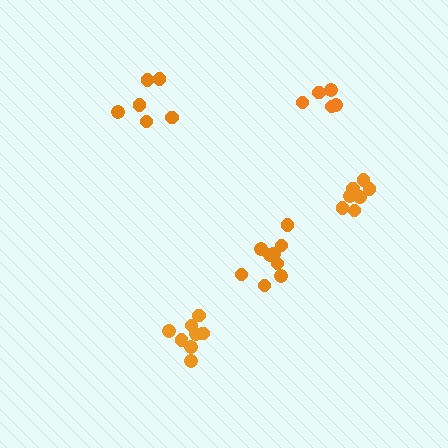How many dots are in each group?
Group 1: 9 dots, Group 2: 6 dots, Group 3: 8 dots, Group 4: 7 dots, Group 5: 5 dots (35 total).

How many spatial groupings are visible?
There are 5 spatial groupings.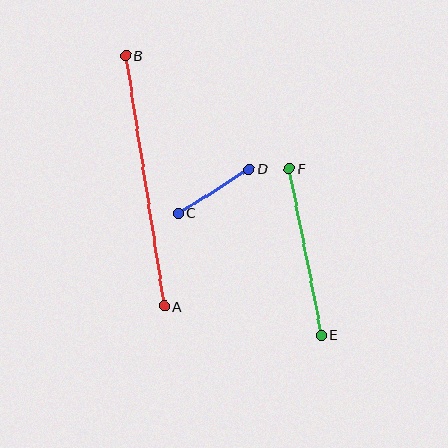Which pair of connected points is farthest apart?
Points A and B are farthest apart.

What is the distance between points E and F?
The distance is approximately 170 pixels.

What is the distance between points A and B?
The distance is approximately 253 pixels.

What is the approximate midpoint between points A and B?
The midpoint is at approximately (145, 181) pixels.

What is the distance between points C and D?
The distance is approximately 83 pixels.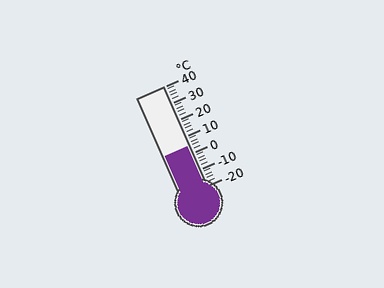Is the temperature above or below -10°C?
The temperature is above -10°C.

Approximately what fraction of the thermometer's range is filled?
The thermometer is filled to approximately 40% of its range.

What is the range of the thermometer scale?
The thermometer scale ranges from -20°C to 40°C.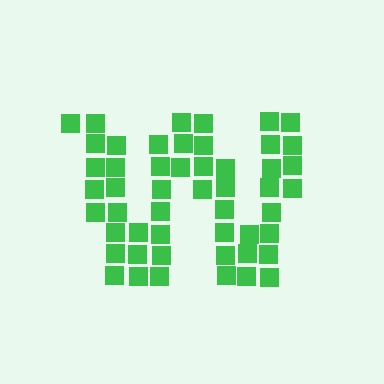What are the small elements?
The small elements are squares.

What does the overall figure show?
The overall figure shows the letter W.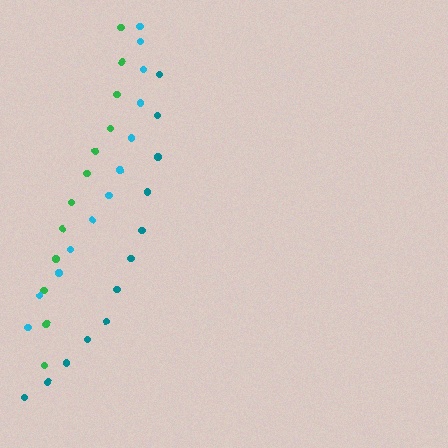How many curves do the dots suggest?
There are 3 distinct paths.